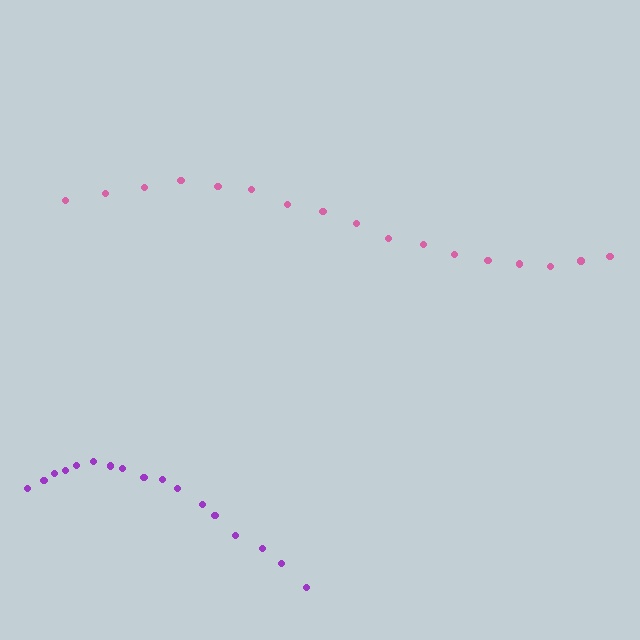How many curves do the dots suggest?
There are 2 distinct paths.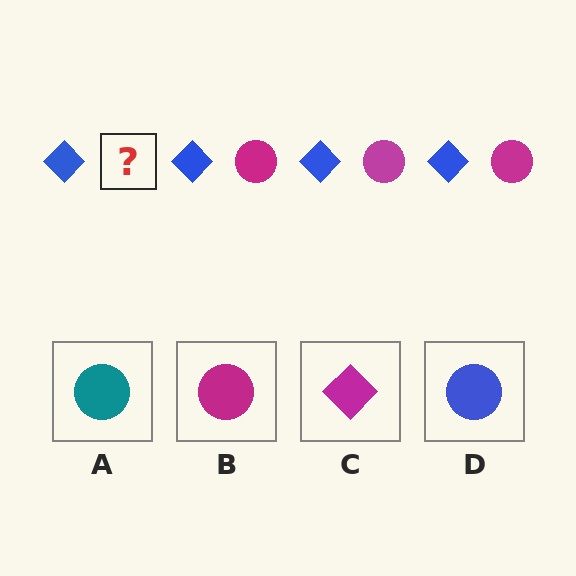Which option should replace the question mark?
Option B.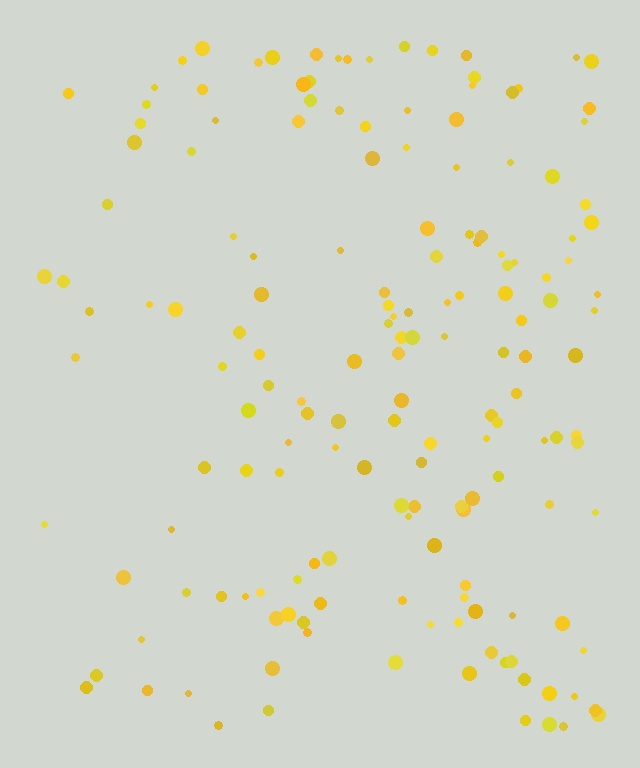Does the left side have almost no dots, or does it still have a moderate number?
Still a moderate number, just noticeably fewer than the right.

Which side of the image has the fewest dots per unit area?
The left.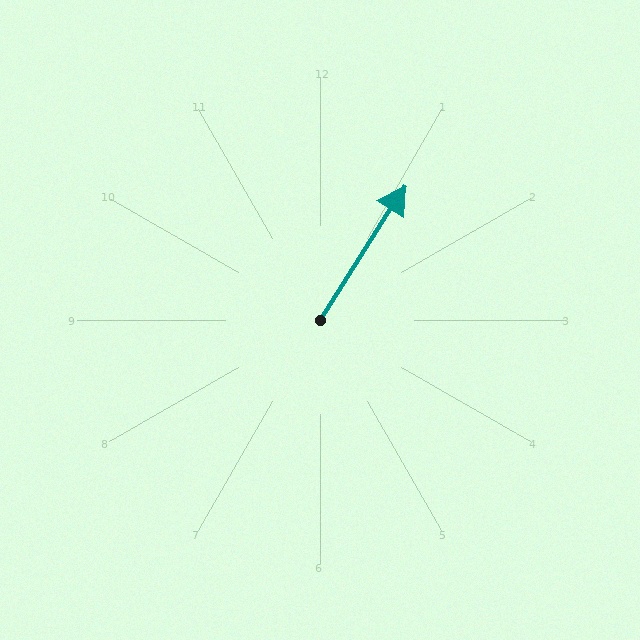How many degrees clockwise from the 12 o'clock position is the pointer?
Approximately 32 degrees.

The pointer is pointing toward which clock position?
Roughly 1 o'clock.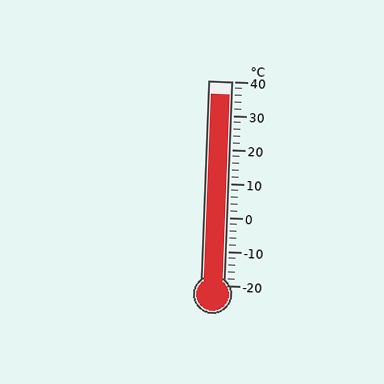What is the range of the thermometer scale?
The thermometer scale ranges from -20°C to 40°C.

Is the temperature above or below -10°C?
The temperature is above -10°C.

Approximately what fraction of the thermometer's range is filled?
The thermometer is filled to approximately 95% of its range.